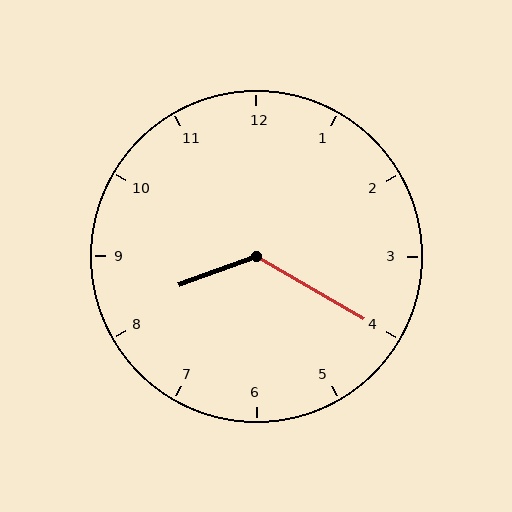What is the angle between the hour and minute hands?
Approximately 130 degrees.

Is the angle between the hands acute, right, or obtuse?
It is obtuse.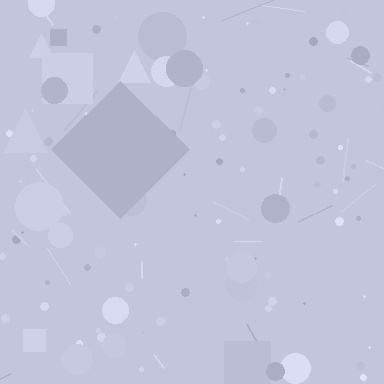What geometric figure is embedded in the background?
A diamond is embedded in the background.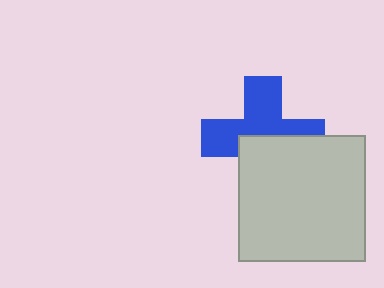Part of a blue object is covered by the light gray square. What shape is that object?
It is a cross.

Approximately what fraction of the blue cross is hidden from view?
Roughly 44% of the blue cross is hidden behind the light gray square.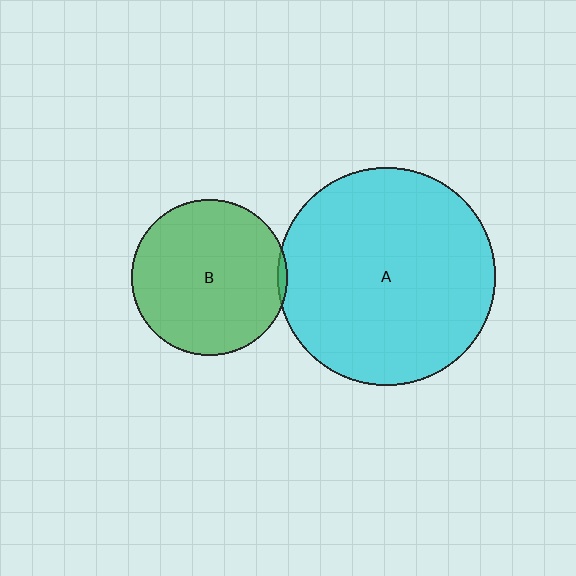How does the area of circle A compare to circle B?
Approximately 2.0 times.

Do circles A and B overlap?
Yes.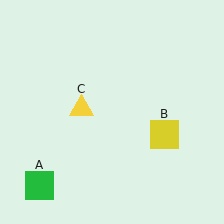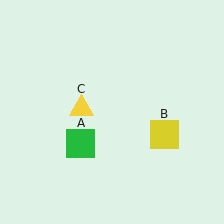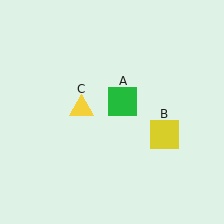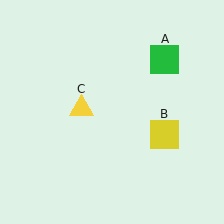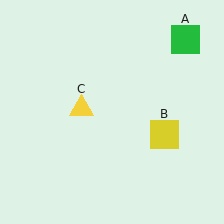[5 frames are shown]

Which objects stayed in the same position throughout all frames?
Yellow square (object B) and yellow triangle (object C) remained stationary.